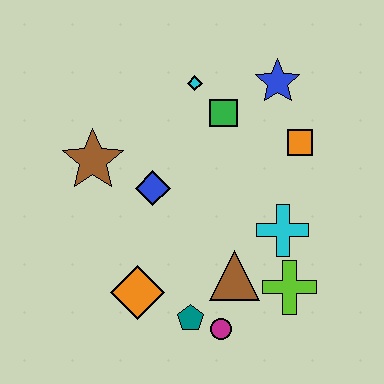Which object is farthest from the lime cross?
The brown star is farthest from the lime cross.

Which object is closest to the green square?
The cyan diamond is closest to the green square.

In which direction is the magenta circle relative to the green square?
The magenta circle is below the green square.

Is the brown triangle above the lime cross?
Yes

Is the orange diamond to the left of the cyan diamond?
Yes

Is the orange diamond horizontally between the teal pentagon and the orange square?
No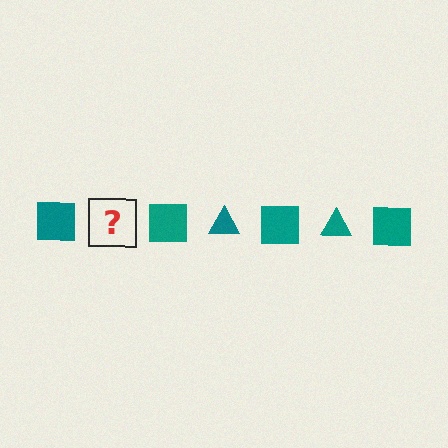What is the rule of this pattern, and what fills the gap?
The rule is that the pattern cycles through square, triangle shapes in teal. The gap should be filled with a teal triangle.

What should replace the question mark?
The question mark should be replaced with a teal triangle.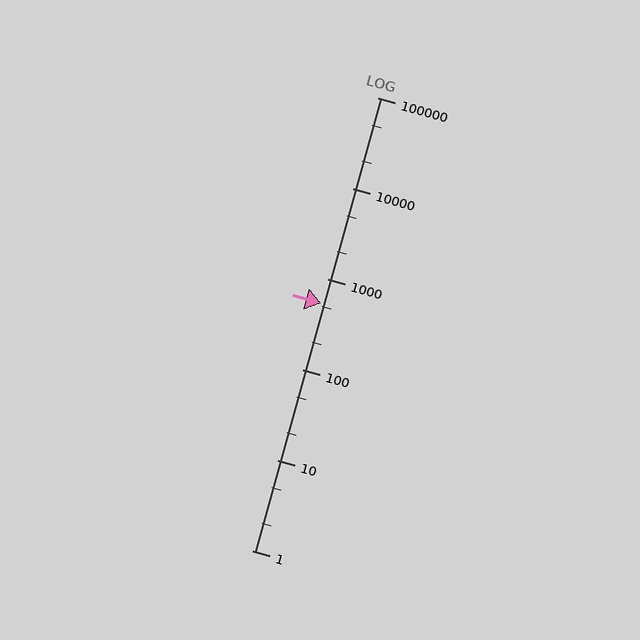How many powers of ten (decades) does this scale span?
The scale spans 5 decades, from 1 to 100000.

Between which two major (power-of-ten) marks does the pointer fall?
The pointer is between 100 and 1000.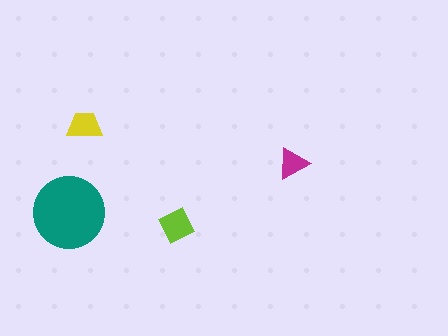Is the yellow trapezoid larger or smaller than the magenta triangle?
Larger.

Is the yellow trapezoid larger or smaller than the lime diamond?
Smaller.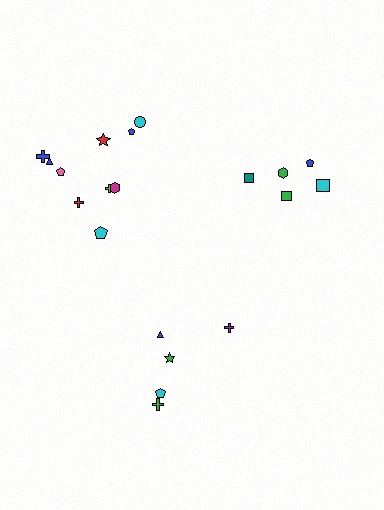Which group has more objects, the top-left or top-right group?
The top-left group.